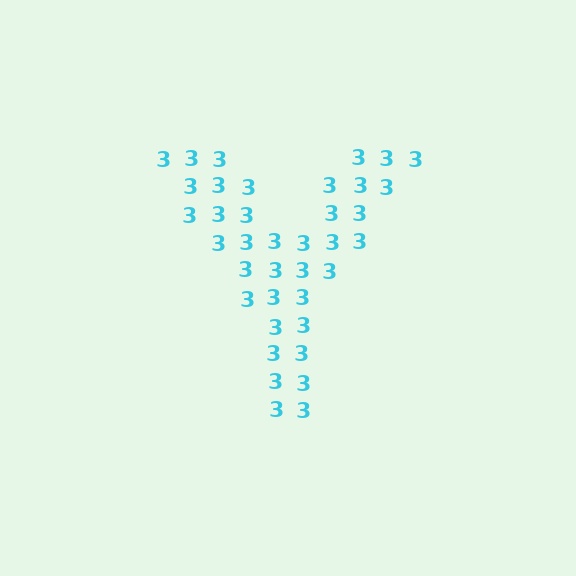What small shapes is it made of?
It is made of small digit 3's.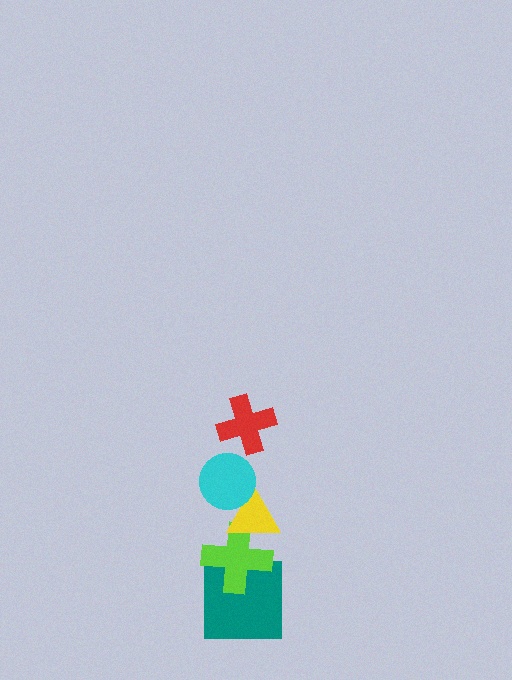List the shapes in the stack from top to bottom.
From top to bottom: the red cross, the cyan circle, the yellow triangle, the lime cross, the teal square.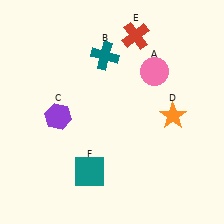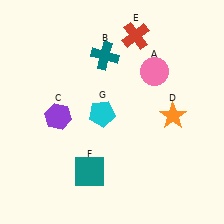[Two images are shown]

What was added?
A cyan pentagon (G) was added in Image 2.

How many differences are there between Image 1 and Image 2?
There is 1 difference between the two images.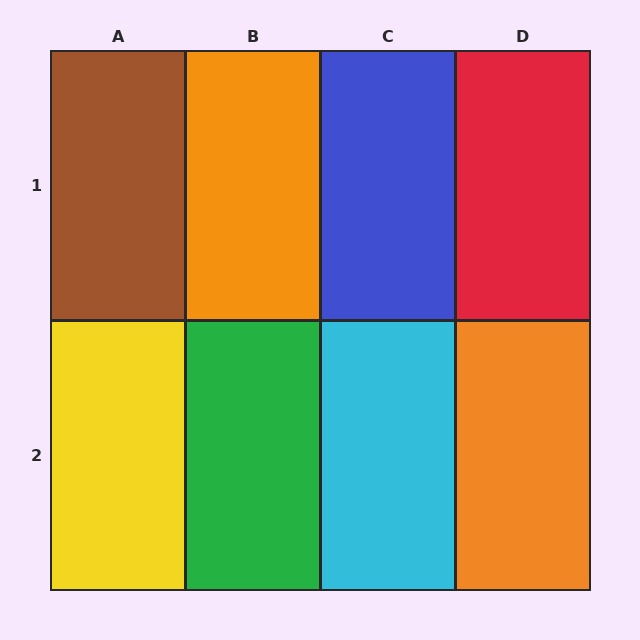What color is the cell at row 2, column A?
Yellow.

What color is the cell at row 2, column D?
Orange.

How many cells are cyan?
1 cell is cyan.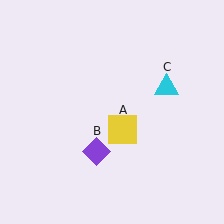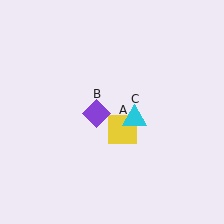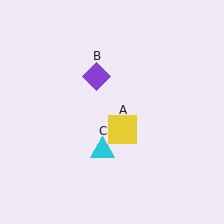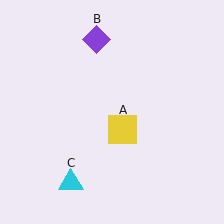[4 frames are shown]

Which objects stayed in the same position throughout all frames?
Yellow square (object A) remained stationary.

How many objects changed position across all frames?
2 objects changed position: purple diamond (object B), cyan triangle (object C).